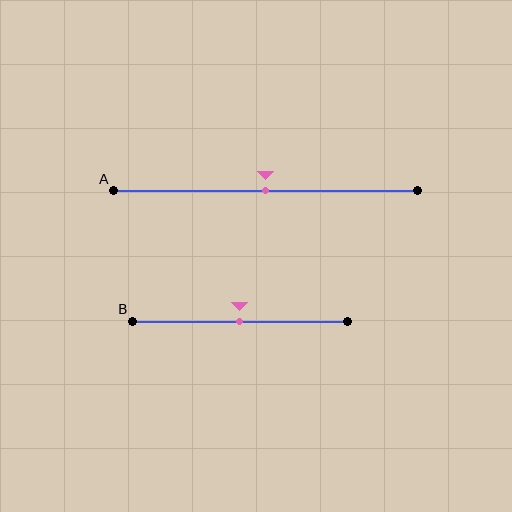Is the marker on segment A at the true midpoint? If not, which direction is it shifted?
Yes, the marker on segment A is at the true midpoint.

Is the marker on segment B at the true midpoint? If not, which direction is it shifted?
Yes, the marker on segment B is at the true midpoint.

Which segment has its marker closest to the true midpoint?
Segment A has its marker closest to the true midpoint.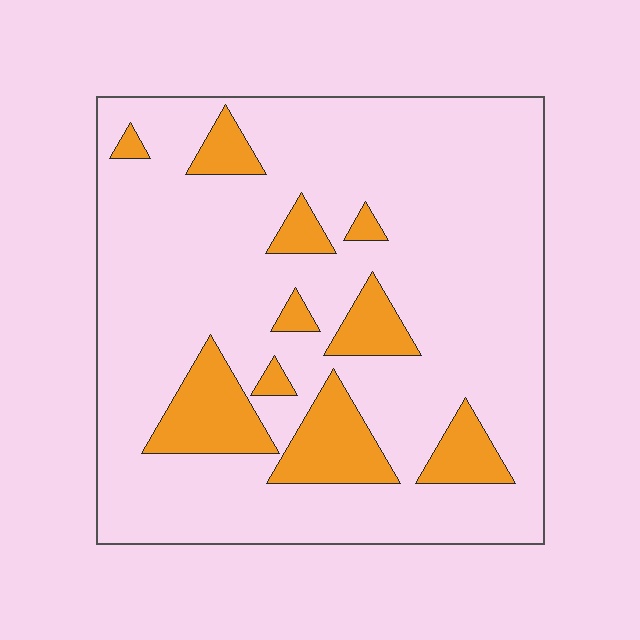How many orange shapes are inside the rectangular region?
10.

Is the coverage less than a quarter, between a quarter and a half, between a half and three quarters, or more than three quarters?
Less than a quarter.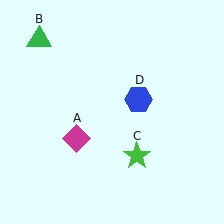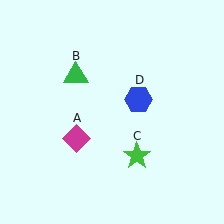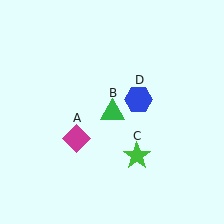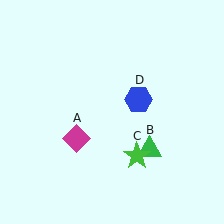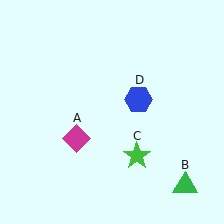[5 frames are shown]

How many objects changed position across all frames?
1 object changed position: green triangle (object B).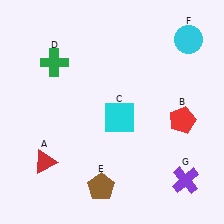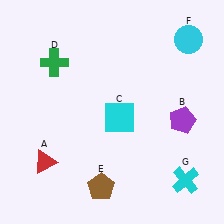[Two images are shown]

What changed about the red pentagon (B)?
In Image 1, B is red. In Image 2, it changed to purple.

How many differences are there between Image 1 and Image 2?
There are 2 differences between the two images.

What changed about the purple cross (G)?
In Image 1, G is purple. In Image 2, it changed to cyan.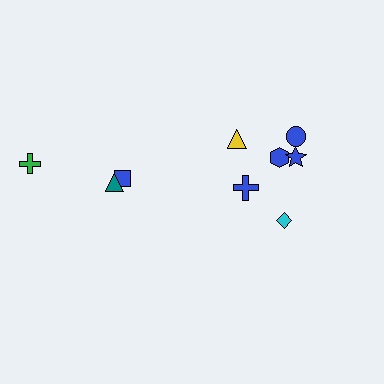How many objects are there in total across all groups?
There are 9 objects.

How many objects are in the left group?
There are 3 objects.